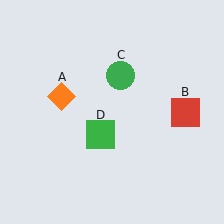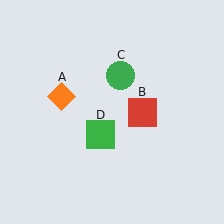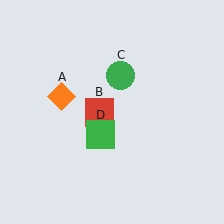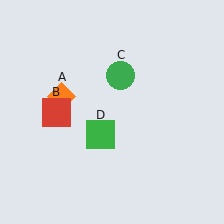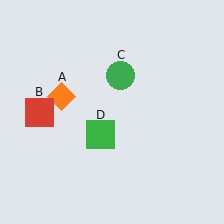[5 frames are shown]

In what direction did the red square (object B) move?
The red square (object B) moved left.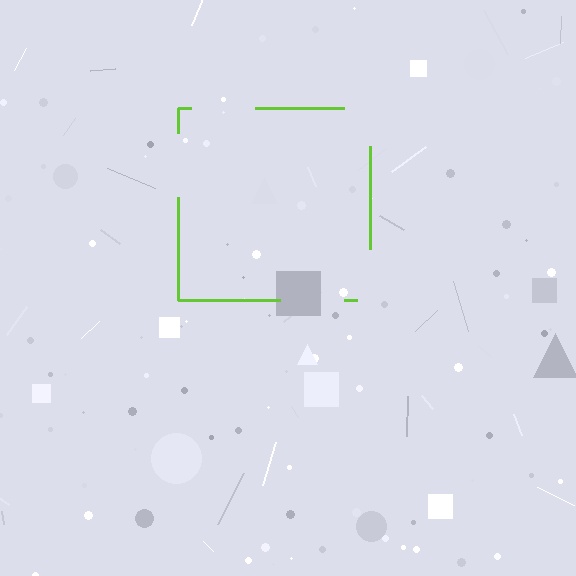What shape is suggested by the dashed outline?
The dashed outline suggests a square.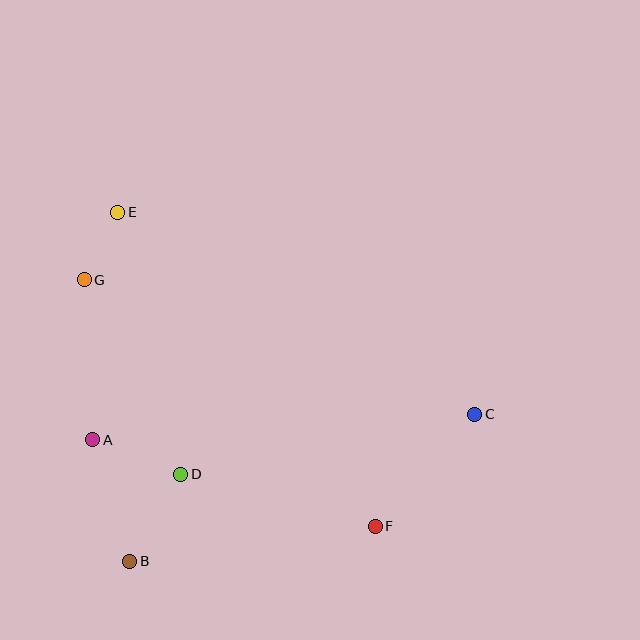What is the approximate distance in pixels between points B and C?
The distance between B and C is approximately 375 pixels.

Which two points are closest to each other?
Points E and G are closest to each other.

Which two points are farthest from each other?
Points C and G are farthest from each other.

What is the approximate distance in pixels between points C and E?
The distance between C and E is approximately 410 pixels.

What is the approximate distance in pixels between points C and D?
The distance between C and D is approximately 300 pixels.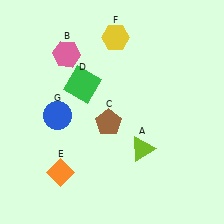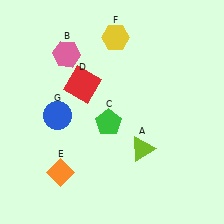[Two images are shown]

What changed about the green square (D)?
In Image 1, D is green. In Image 2, it changed to red.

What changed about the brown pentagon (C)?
In Image 1, C is brown. In Image 2, it changed to green.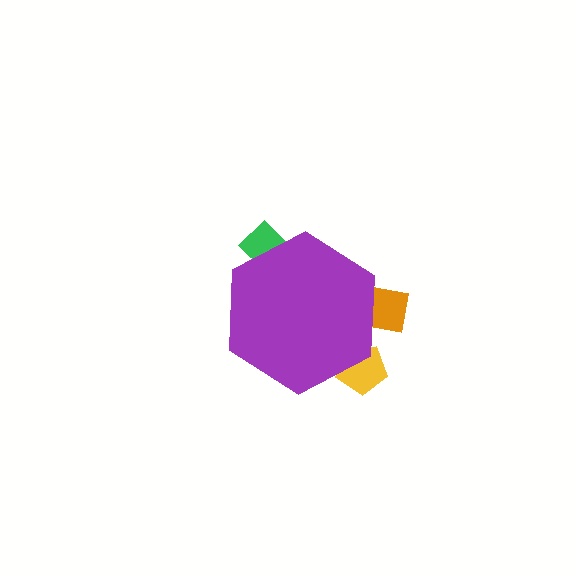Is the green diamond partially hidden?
Yes, the green diamond is partially hidden behind the purple hexagon.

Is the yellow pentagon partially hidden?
Yes, the yellow pentagon is partially hidden behind the purple hexagon.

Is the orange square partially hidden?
Yes, the orange square is partially hidden behind the purple hexagon.